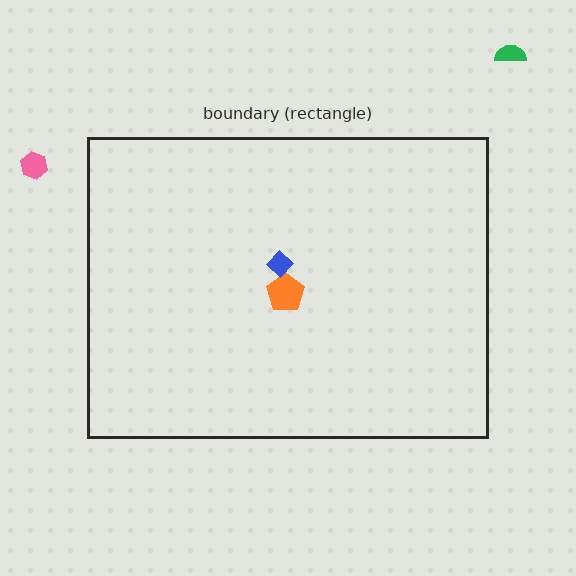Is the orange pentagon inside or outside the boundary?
Inside.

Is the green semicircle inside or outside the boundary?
Outside.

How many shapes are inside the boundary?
2 inside, 2 outside.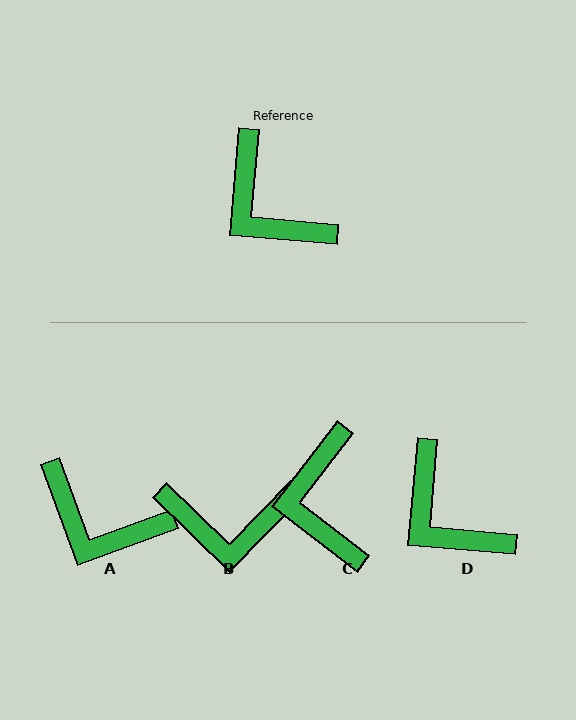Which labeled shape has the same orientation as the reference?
D.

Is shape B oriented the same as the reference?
No, it is off by about 51 degrees.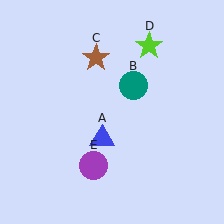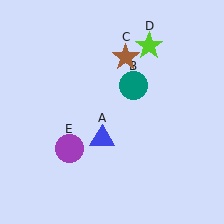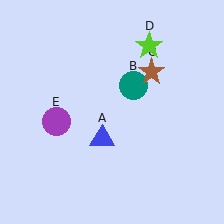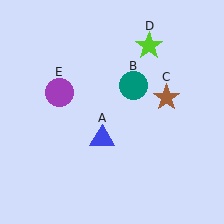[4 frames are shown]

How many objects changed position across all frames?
2 objects changed position: brown star (object C), purple circle (object E).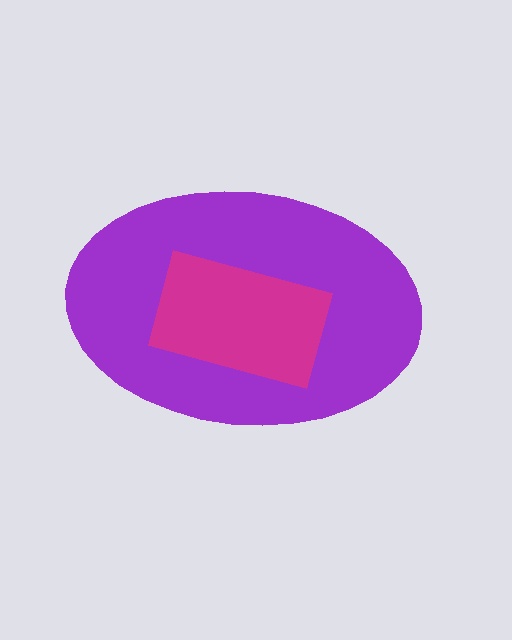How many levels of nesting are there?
2.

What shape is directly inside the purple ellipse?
The magenta rectangle.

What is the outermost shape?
The purple ellipse.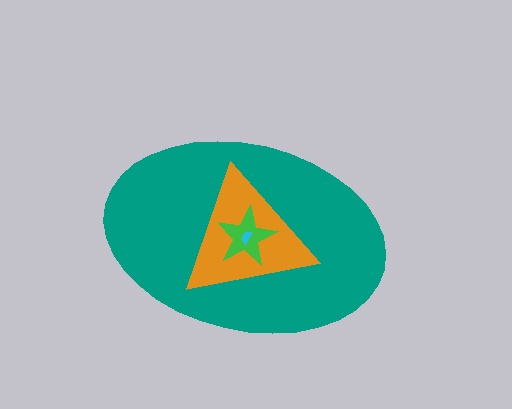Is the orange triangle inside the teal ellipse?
Yes.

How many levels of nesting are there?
4.